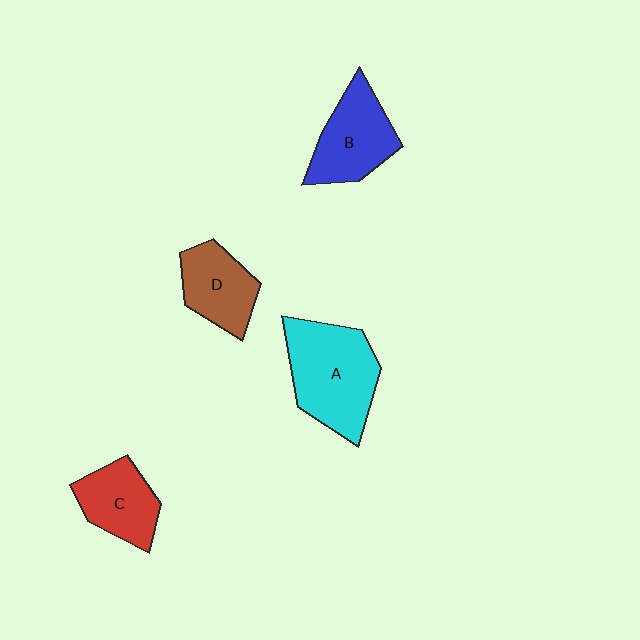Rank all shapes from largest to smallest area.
From largest to smallest: A (cyan), B (blue), C (red), D (brown).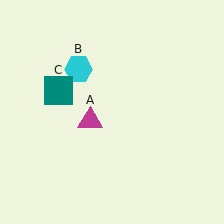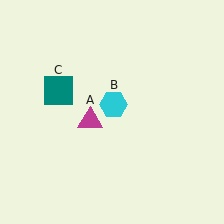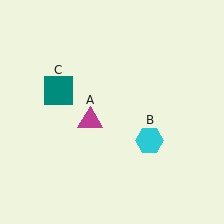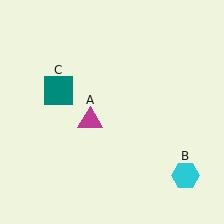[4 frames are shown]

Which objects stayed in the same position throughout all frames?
Magenta triangle (object A) and teal square (object C) remained stationary.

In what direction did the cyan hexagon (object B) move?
The cyan hexagon (object B) moved down and to the right.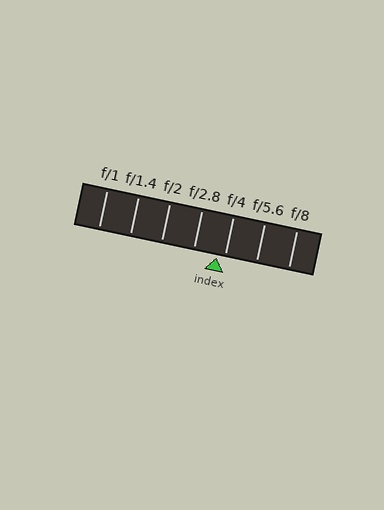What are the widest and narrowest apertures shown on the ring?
The widest aperture shown is f/1 and the narrowest is f/8.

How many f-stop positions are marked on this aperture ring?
There are 7 f-stop positions marked.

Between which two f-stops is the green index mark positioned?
The index mark is between f/2.8 and f/4.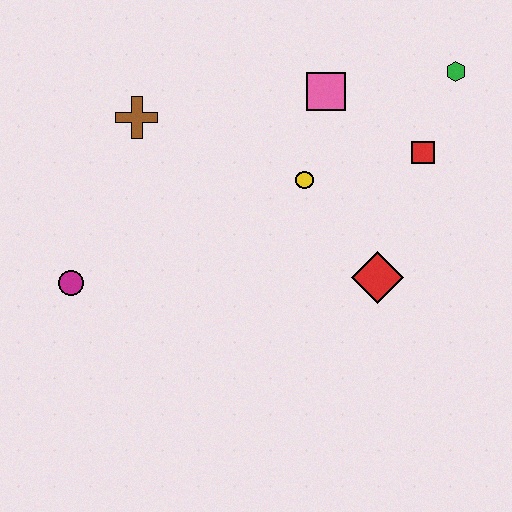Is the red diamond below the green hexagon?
Yes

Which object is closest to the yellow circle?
The pink square is closest to the yellow circle.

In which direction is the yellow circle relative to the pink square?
The yellow circle is below the pink square.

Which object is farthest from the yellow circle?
The magenta circle is farthest from the yellow circle.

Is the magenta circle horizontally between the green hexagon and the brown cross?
No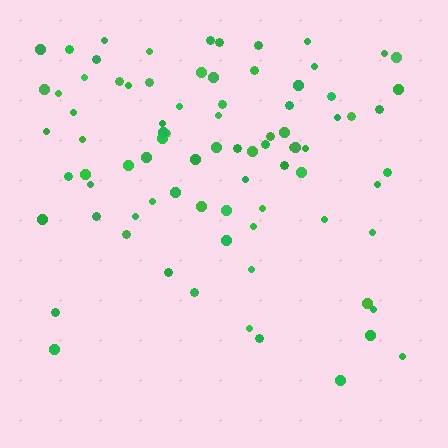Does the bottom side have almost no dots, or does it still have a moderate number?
Still a moderate number, just noticeably fewer than the top.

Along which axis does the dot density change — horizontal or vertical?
Vertical.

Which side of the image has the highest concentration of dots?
The top.